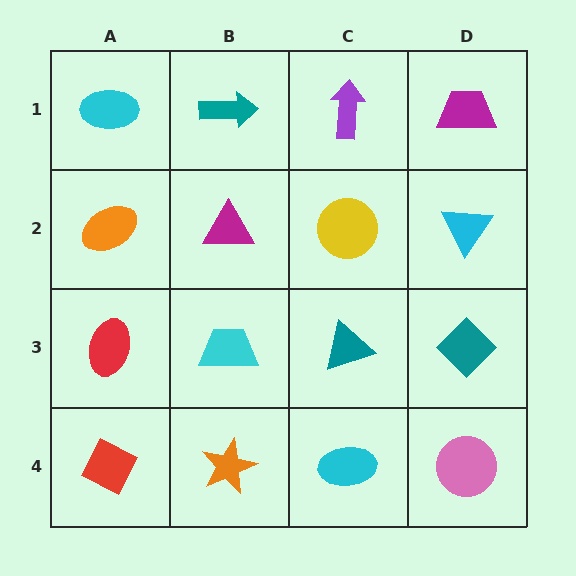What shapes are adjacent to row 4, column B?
A cyan trapezoid (row 3, column B), a red diamond (row 4, column A), a cyan ellipse (row 4, column C).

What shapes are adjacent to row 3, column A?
An orange ellipse (row 2, column A), a red diamond (row 4, column A), a cyan trapezoid (row 3, column B).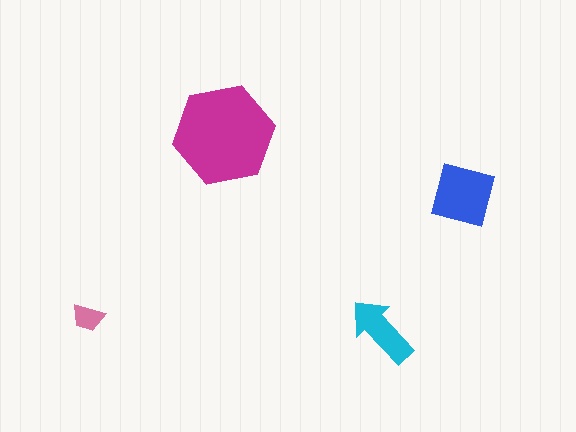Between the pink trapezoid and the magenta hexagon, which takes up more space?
The magenta hexagon.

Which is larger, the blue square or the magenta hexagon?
The magenta hexagon.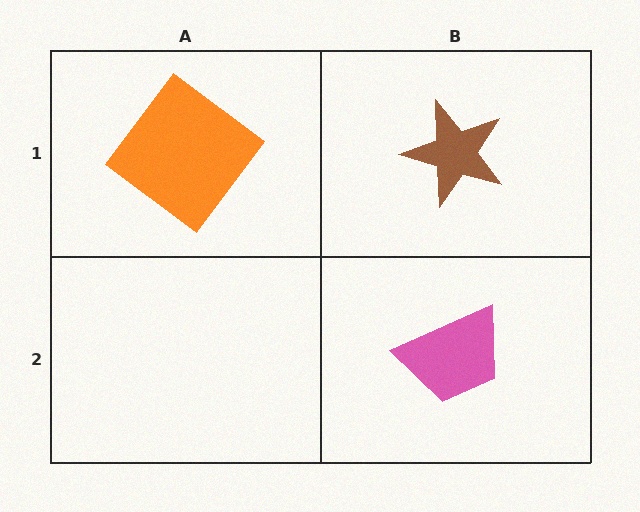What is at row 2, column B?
A pink trapezoid.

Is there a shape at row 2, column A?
No, that cell is empty.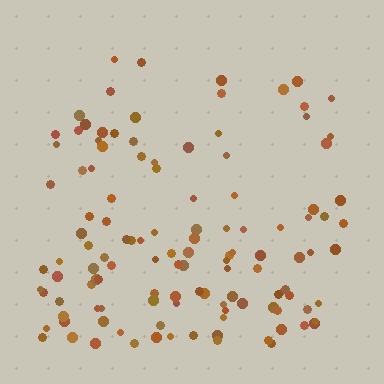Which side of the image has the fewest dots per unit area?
The top.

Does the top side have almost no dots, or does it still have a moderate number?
Still a moderate number, just noticeably fewer than the bottom.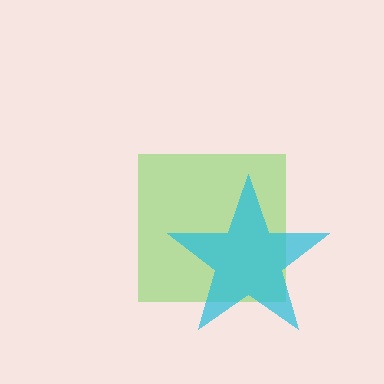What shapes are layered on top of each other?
The layered shapes are: a lime square, a cyan star.